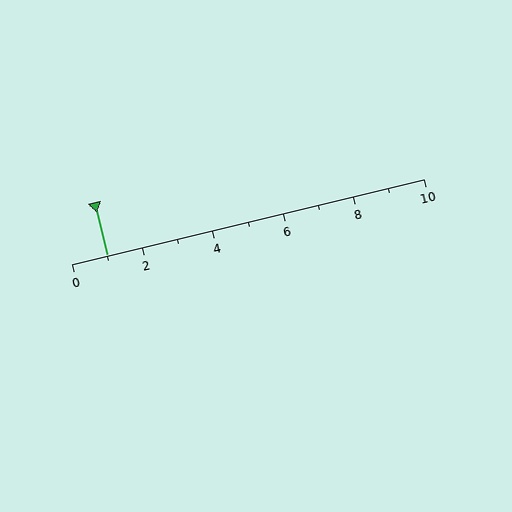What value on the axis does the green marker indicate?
The marker indicates approximately 1.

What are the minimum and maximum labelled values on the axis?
The axis runs from 0 to 10.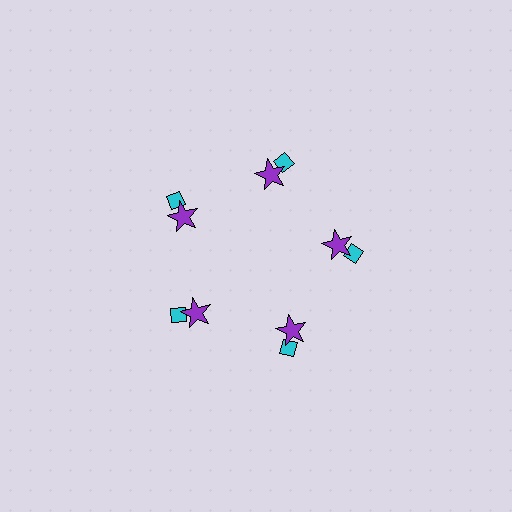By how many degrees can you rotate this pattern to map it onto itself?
The pattern maps onto itself every 72 degrees of rotation.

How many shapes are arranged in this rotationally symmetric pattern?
There are 10 shapes, arranged in 5 groups of 2.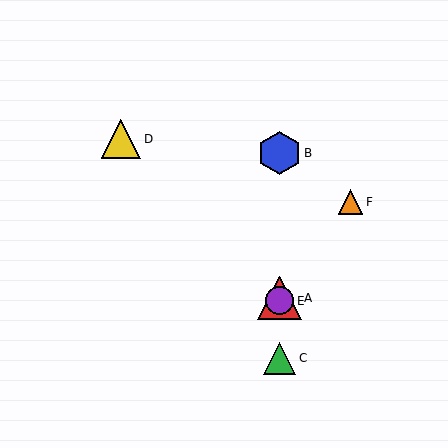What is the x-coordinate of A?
Object A is at x≈280.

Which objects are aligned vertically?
Objects A, B, C, E are aligned vertically.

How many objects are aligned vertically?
4 objects (A, B, C, E) are aligned vertically.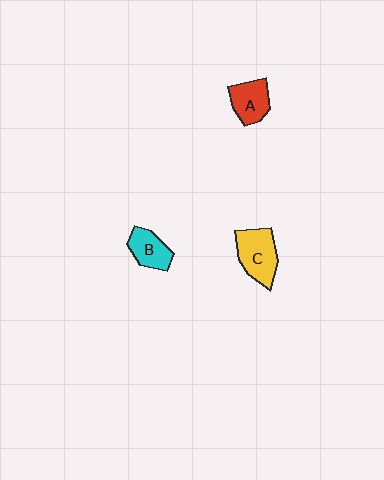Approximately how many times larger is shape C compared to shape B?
Approximately 1.4 times.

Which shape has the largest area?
Shape C (yellow).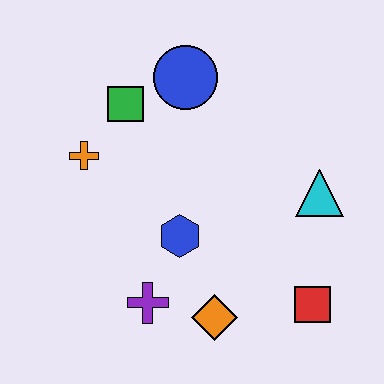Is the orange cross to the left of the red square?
Yes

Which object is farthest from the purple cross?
The blue circle is farthest from the purple cross.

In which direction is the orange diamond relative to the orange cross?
The orange diamond is below the orange cross.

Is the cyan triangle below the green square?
Yes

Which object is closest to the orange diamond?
The purple cross is closest to the orange diamond.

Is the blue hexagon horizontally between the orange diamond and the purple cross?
Yes